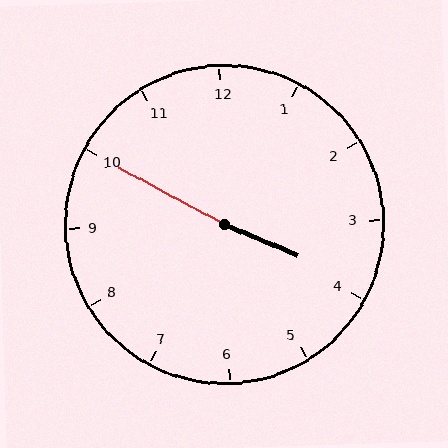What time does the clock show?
3:50.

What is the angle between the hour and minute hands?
Approximately 175 degrees.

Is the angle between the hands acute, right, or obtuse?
It is obtuse.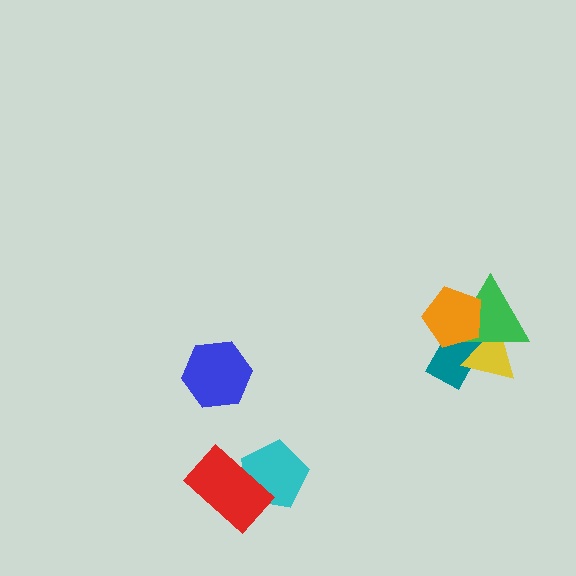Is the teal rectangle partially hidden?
Yes, it is partially covered by another shape.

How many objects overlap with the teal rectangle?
3 objects overlap with the teal rectangle.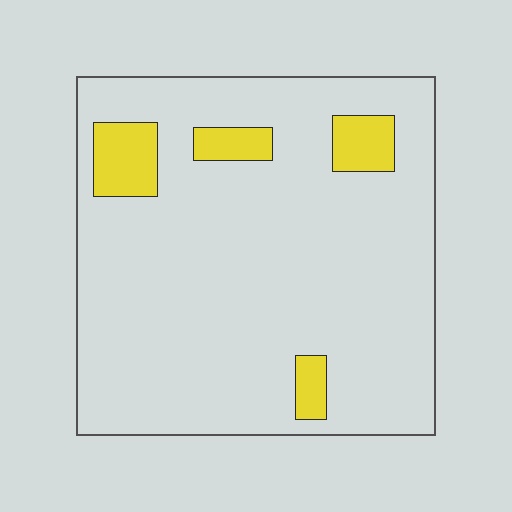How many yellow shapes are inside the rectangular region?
4.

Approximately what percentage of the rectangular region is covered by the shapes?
Approximately 10%.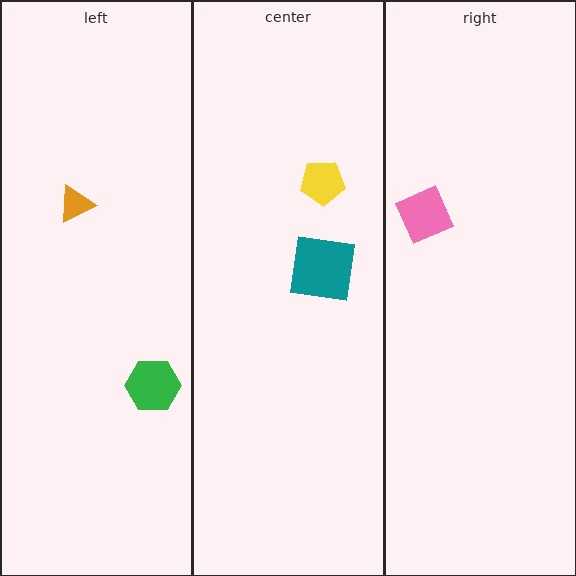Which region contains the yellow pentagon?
The center region.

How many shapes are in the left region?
2.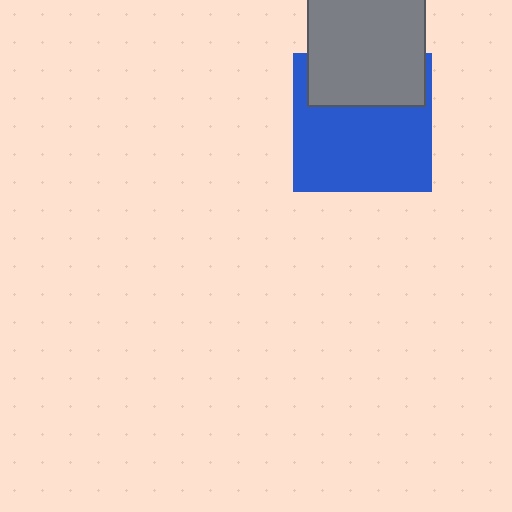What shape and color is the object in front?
The object in front is a gray square.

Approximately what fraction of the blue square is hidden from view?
Roughly 33% of the blue square is hidden behind the gray square.